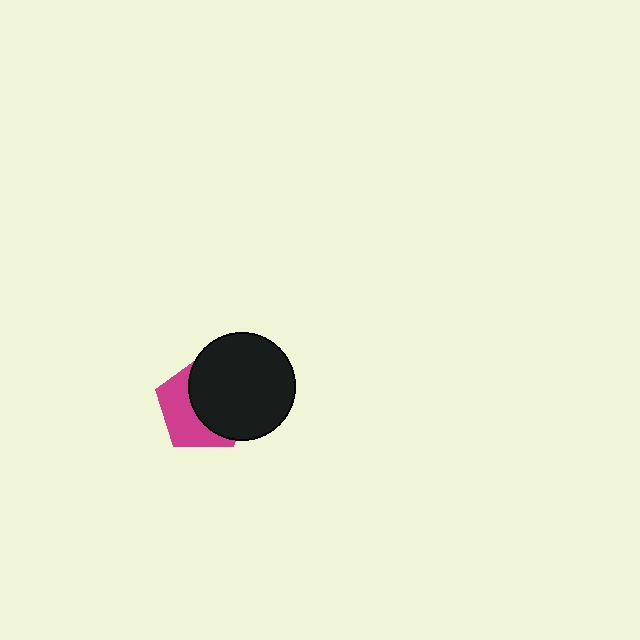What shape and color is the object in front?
The object in front is a black circle.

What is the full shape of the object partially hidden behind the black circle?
The partially hidden object is a magenta pentagon.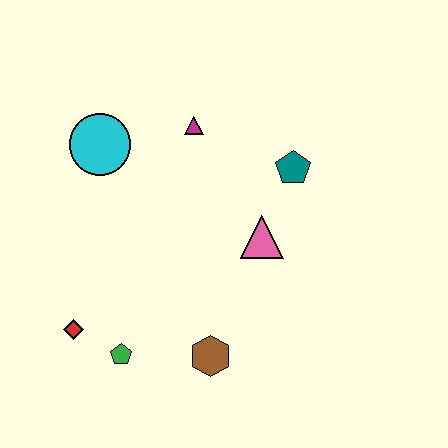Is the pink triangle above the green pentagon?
Yes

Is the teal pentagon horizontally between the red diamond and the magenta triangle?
No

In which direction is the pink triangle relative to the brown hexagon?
The pink triangle is above the brown hexagon.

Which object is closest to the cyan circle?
The magenta triangle is closest to the cyan circle.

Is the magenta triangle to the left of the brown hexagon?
Yes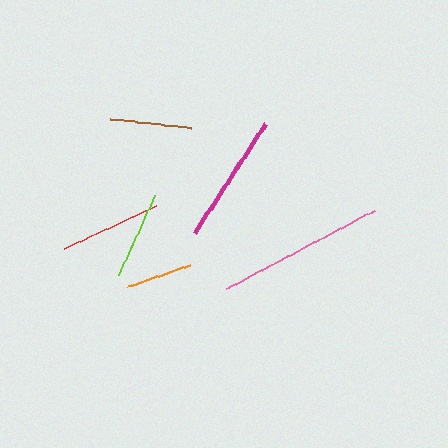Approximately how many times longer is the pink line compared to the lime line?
The pink line is approximately 1.9 times the length of the lime line.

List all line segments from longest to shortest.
From longest to shortest: pink, magenta, red, lime, brown, orange.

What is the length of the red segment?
The red segment is approximately 101 pixels long.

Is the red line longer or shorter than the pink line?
The pink line is longer than the red line.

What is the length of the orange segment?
The orange segment is approximately 67 pixels long.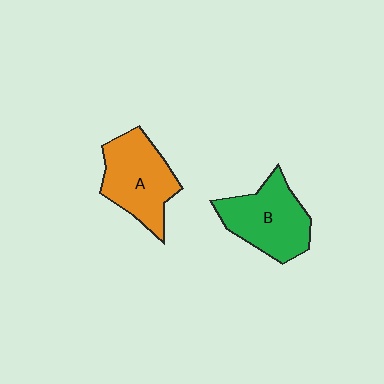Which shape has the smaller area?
Shape B (green).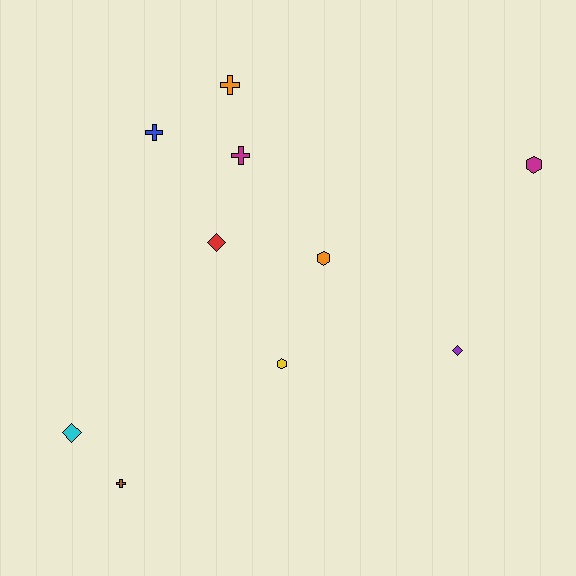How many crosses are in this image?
There are 4 crosses.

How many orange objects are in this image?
There are 2 orange objects.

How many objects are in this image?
There are 10 objects.